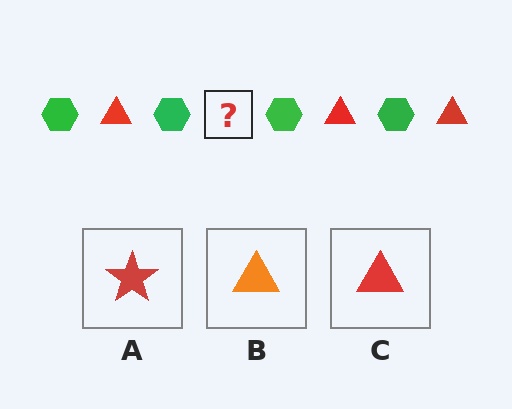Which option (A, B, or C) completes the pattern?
C.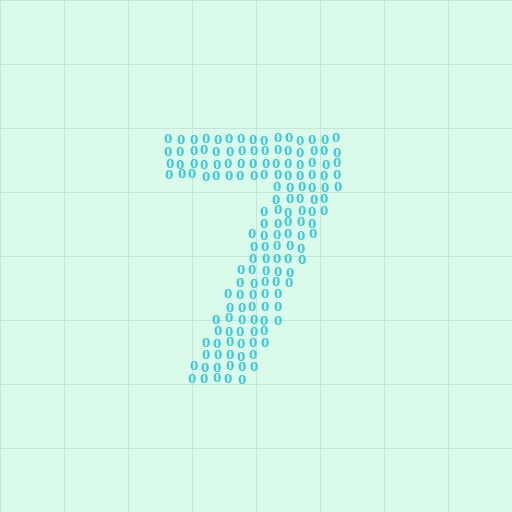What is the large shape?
The large shape is the digit 7.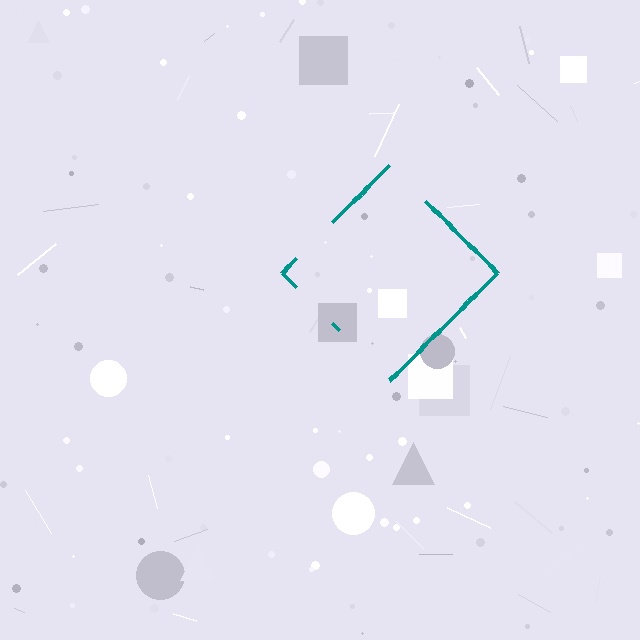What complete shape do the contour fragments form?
The contour fragments form a diamond.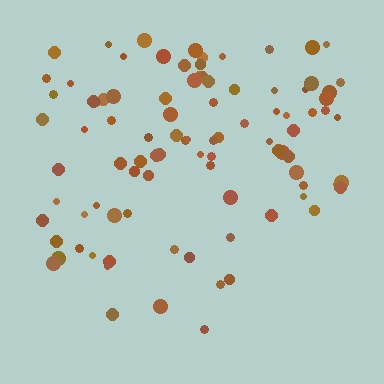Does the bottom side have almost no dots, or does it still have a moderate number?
Still a moderate number, just noticeably fewer than the top.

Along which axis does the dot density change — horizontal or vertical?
Vertical.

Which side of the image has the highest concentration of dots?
The top.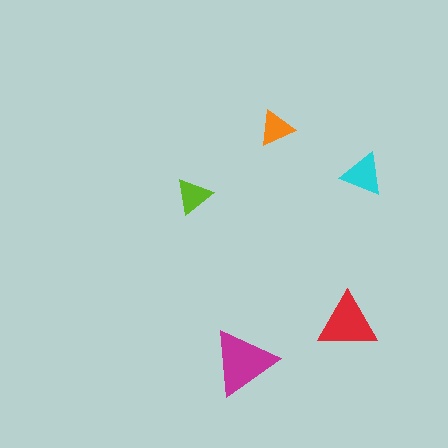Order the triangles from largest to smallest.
the magenta one, the red one, the cyan one, the lime one, the orange one.